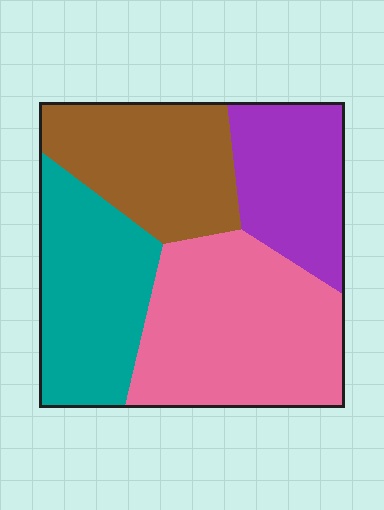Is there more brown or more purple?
Brown.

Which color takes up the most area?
Pink, at roughly 35%.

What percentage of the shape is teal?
Teal covers roughly 25% of the shape.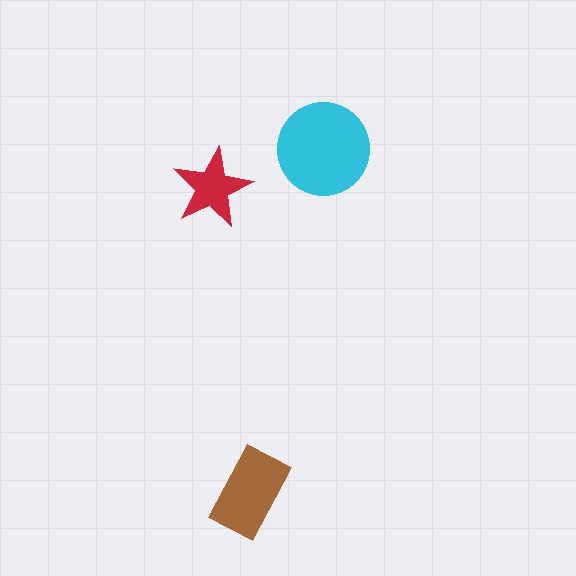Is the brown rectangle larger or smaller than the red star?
Larger.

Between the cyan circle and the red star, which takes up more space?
The cyan circle.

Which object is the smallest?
The red star.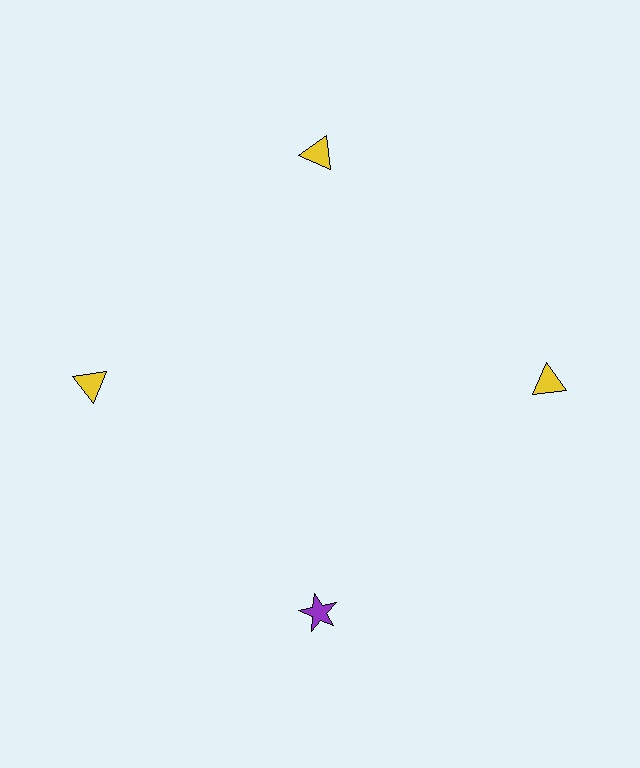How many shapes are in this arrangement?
There are 4 shapes arranged in a ring pattern.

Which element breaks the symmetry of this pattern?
The purple star at roughly the 6 o'clock position breaks the symmetry. All other shapes are yellow triangles.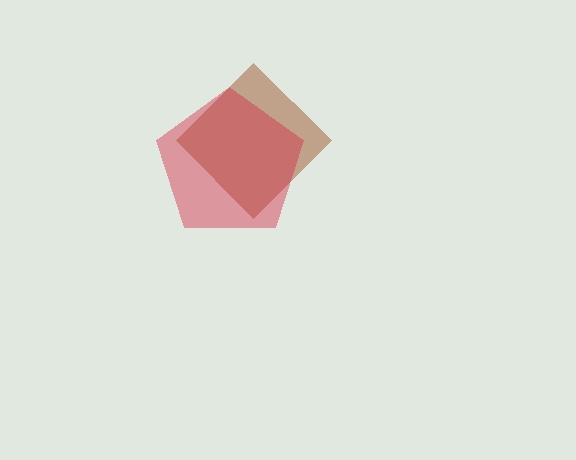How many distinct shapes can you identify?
There are 2 distinct shapes: a brown diamond, a red pentagon.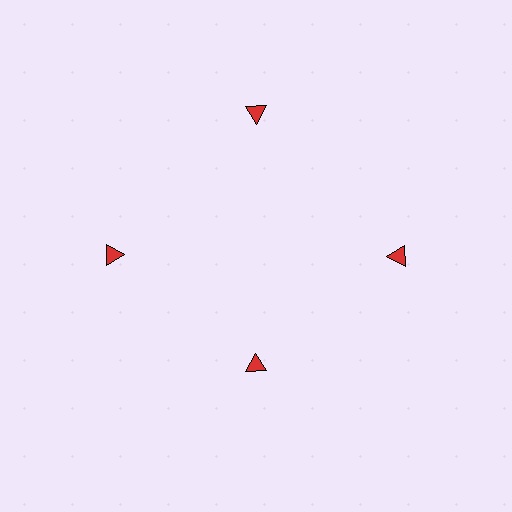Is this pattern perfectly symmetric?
No. The 4 red triangles are arranged in a ring, but one element near the 6 o'clock position is pulled inward toward the center, breaking the 4-fold rotational symmetry.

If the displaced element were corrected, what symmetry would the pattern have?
It would have 4-fold rotational symmetry — the pattern would map onto itself every 90 degrees.